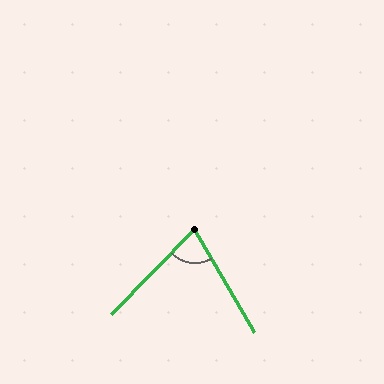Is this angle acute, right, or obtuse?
It is acute.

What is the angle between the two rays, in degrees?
Approximately 74 degrees.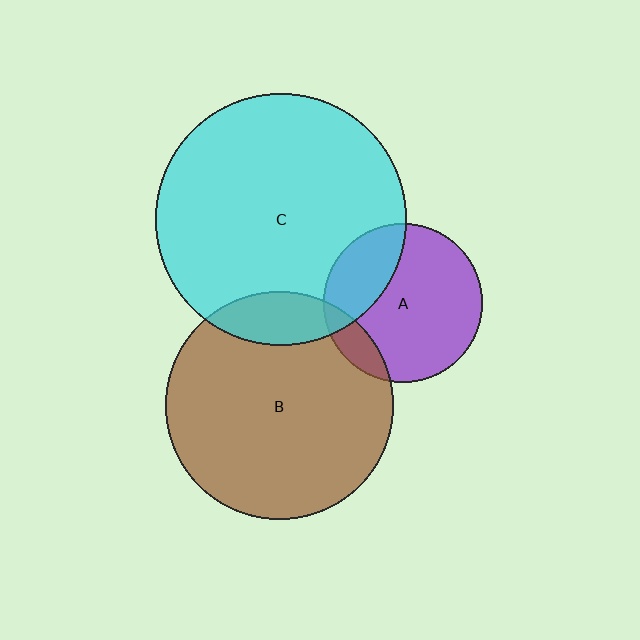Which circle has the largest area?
Circle C (cyan).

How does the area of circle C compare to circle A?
Approximately 2.5 times.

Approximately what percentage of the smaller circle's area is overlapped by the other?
Approximately 25%.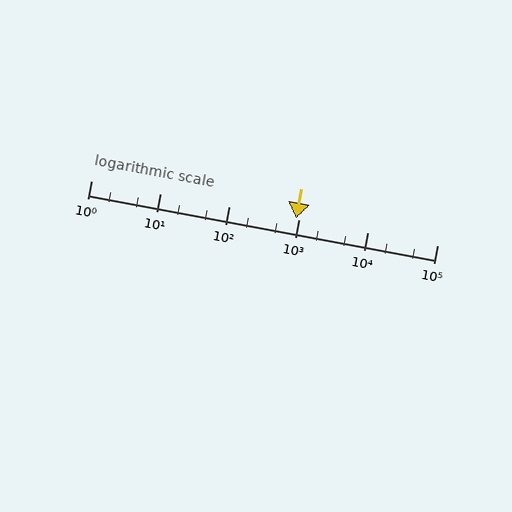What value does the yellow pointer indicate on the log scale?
The pointer indicates approximately 910.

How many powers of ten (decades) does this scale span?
The scale spans 5 decades, from 1 to 100000.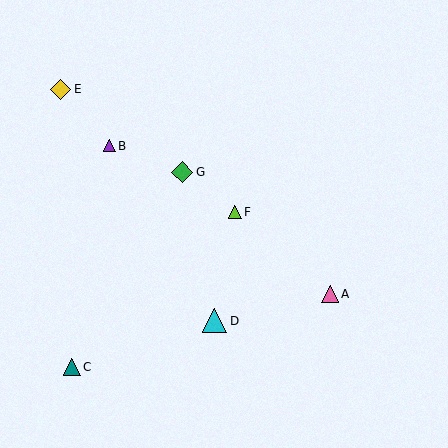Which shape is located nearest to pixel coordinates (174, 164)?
The green diamond (labeled G) at (182, 172) is nearest to that location.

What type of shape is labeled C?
Shape C is a teal triangle.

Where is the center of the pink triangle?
The center of the pink triangle is at (330, 294).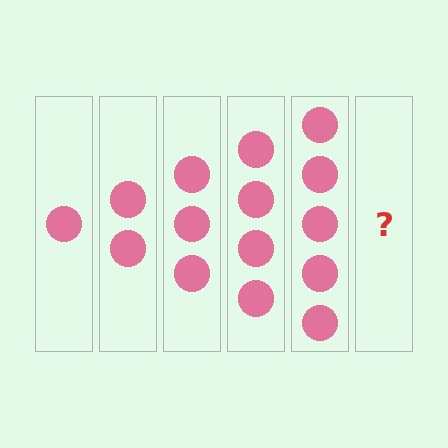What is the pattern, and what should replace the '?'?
The pattern is that each step adds one more circle. The '?' should be 6 circles.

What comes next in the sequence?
The next element should be 6 circles.